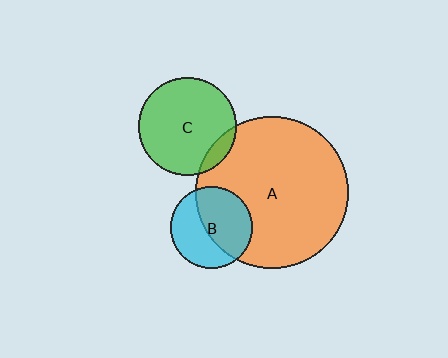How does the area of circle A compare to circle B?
Approximately 3.4 times.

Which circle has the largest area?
Circle A (orange).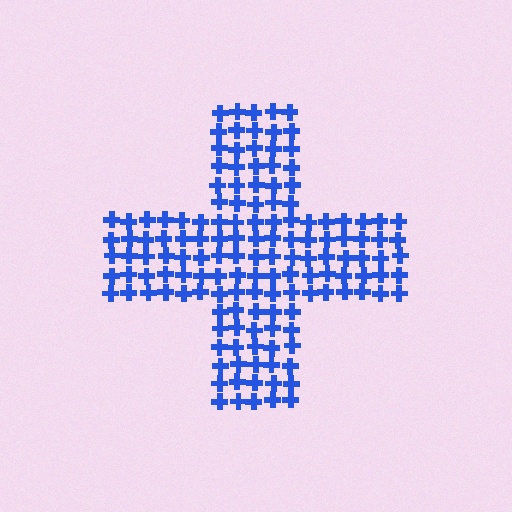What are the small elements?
The small elements are crosses.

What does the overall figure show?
The overall figure shows a cross.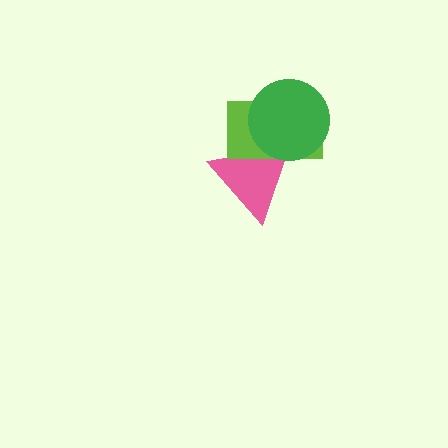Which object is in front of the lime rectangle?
The green circle is in front of the lime rectangle.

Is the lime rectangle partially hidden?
Yes, it is partially covered by another shape.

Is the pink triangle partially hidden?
Yes, it is partially covered by another shape.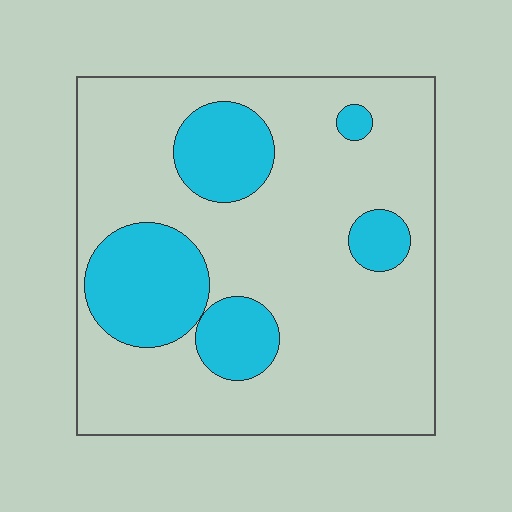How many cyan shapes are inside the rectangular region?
5.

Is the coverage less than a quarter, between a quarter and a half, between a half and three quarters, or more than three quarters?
Less than a quarter.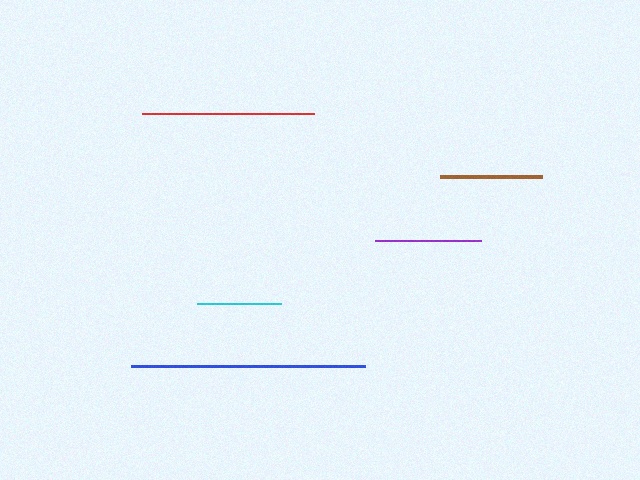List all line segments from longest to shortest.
From longest to shortest: blue, red, purple, brown, cyan.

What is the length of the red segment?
The red segment is approximately 172 pixels long.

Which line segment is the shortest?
The cyan line is the shortest at approximately 84 pixels.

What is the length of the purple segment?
The purple segment is approximately 107 pixels long.